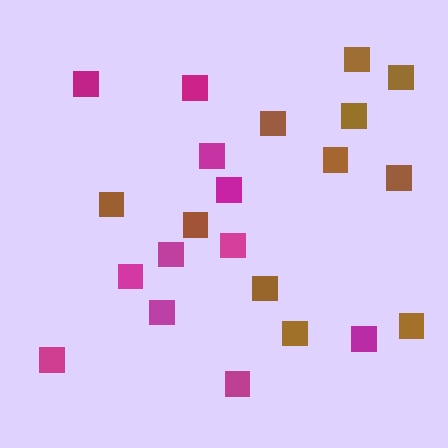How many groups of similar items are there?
There are 2 groups: one group of brown squares (11) and one group of magenta squares (11).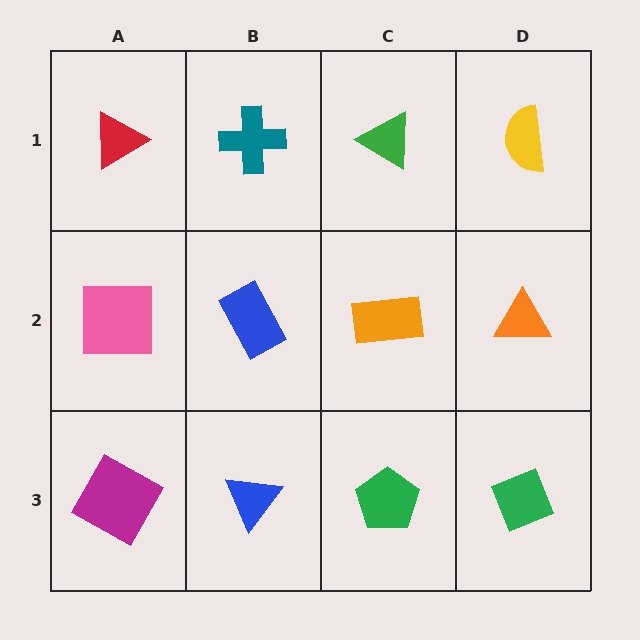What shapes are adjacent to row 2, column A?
A red triangle (row 1, column A), a magenta square (row 3, column A), a blue rectangle (row 2, column B).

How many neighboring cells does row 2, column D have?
3.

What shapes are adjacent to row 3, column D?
An orange triangle (row 2, column D), a green pentagon (row 3, column C).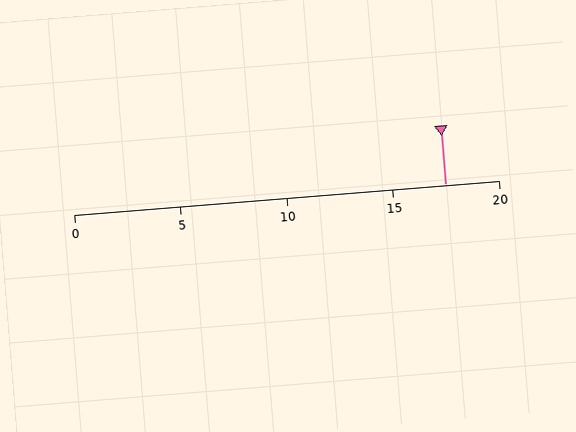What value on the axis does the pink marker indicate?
The marker indicates approximately 17.5.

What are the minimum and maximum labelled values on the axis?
The axis runs from 0 to 20.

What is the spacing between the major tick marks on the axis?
The major ticks are spaced 5 apart.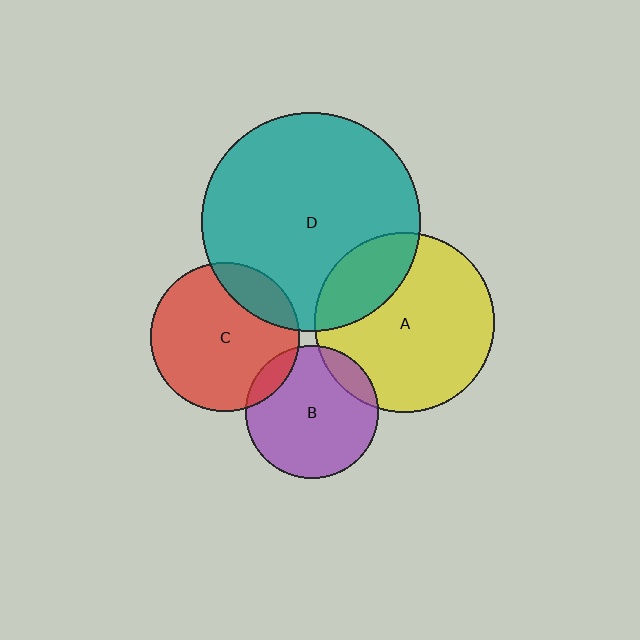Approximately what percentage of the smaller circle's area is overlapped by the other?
Approximately 10%.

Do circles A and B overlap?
Yes.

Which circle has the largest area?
Circle D (teal).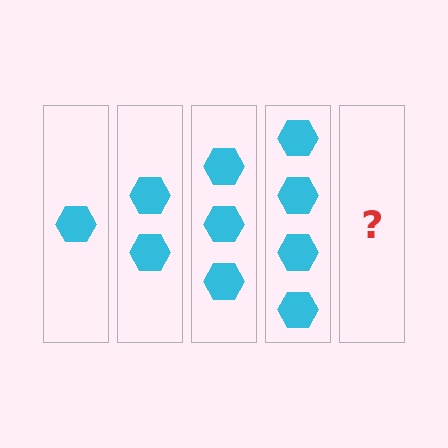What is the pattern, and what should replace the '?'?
The pattern is that each step adds one more hexagon. The '?' should be 5 hexagons.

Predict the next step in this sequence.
The next step is 5 hexagons.